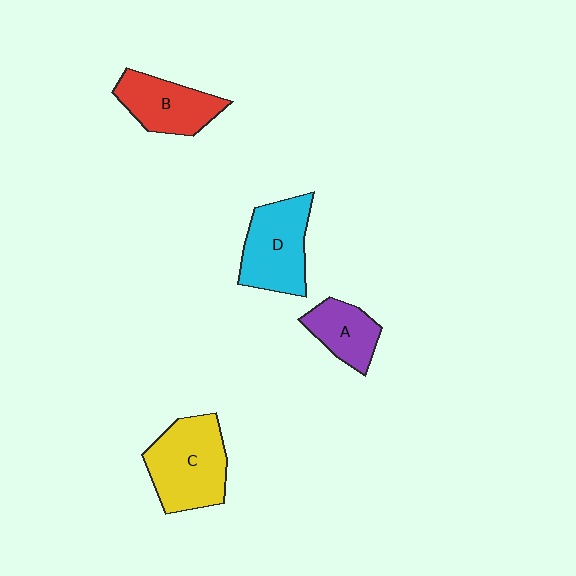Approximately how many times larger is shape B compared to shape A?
Approximately 1.3 times.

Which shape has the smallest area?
Shape A (purple).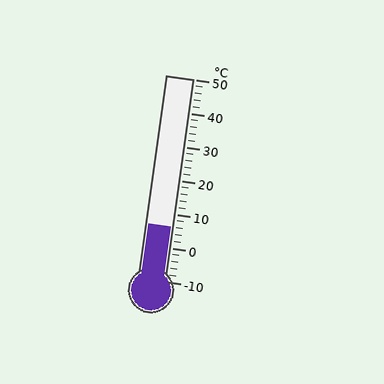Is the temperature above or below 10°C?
The temperature is below 10°C.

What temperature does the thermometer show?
The thermometer shows approximately 6°C.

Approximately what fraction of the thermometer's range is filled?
The thermometer is filled to approximately 25% of its range.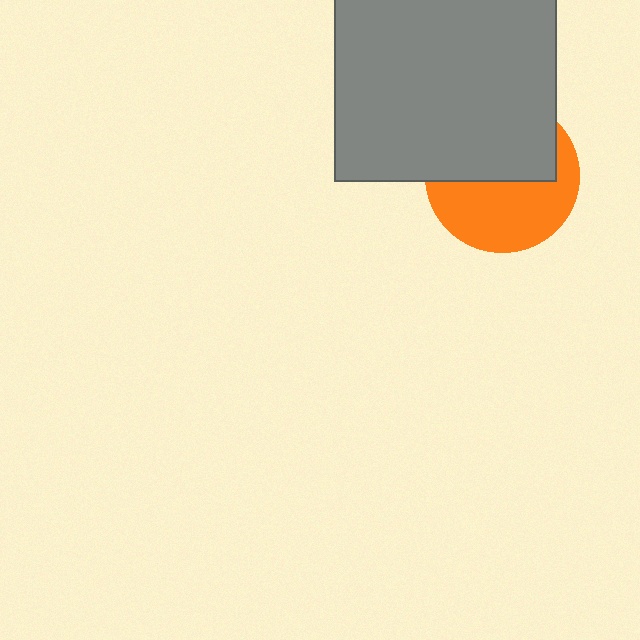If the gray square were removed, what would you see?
You would see the complete orange circle.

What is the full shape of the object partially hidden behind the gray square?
The partially hidden object is an orange circle.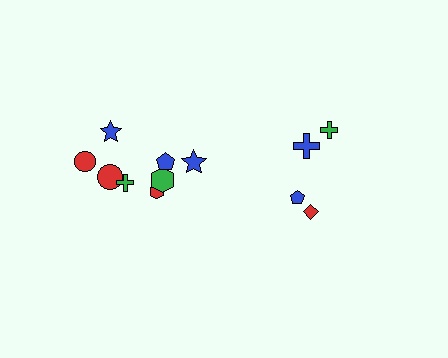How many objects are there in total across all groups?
There are 12 objects.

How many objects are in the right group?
There are 4 objects.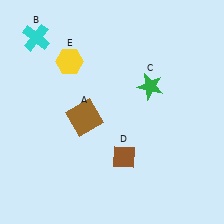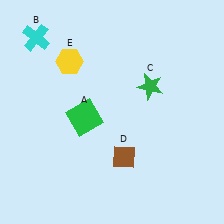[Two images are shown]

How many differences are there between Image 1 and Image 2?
There is 1 difference between the two images.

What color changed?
The square (A) changed from brown in Image 1 to green in Image 2.